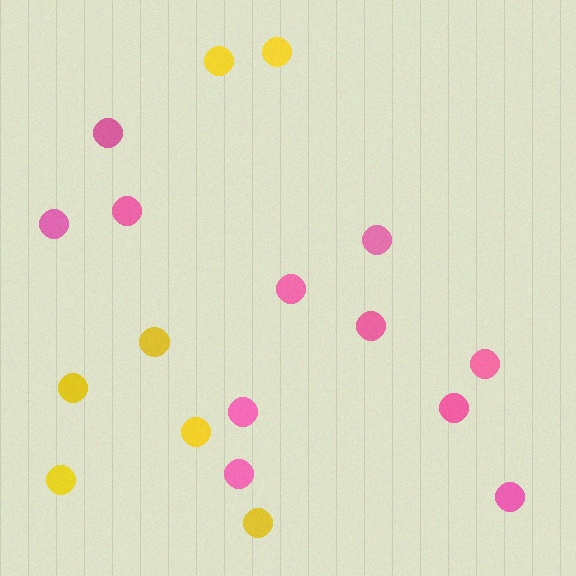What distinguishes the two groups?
There are 2 groups: one group of pink circles (11) and one group of yellow circles (7).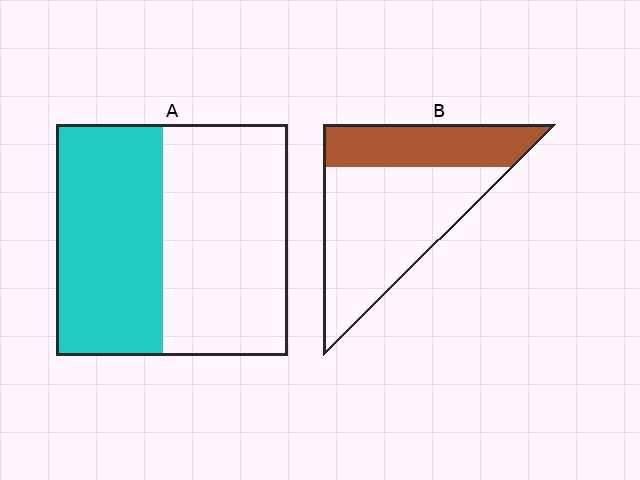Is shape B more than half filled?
No.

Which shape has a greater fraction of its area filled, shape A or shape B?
Shape A.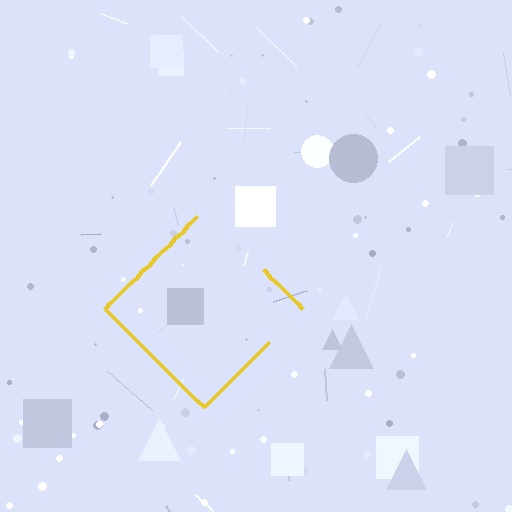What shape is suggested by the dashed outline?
The dashed outline suggests a diamond.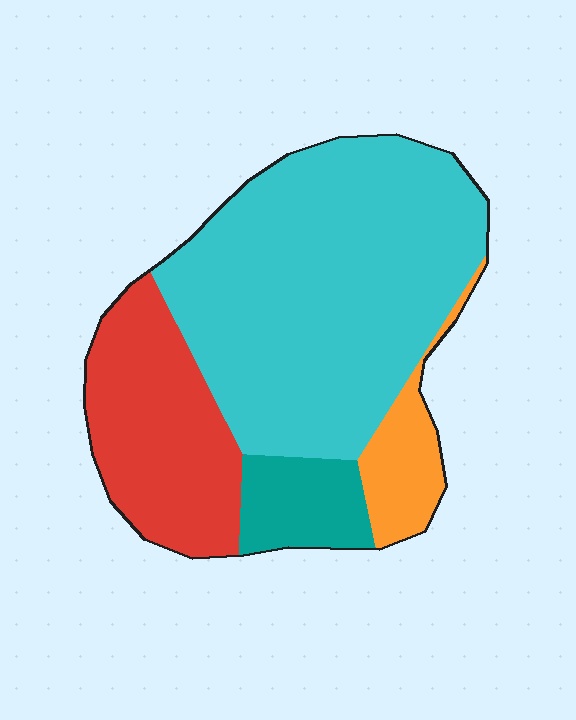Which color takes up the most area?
Cyan, at roughly 60%.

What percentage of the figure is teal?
Teal covers 9% of the figure.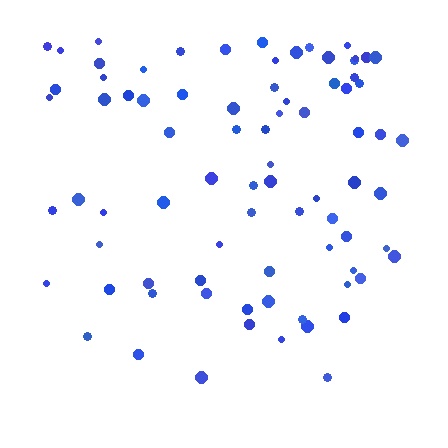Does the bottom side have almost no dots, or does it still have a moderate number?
Still a moderate number, just noticeably fewer than the top.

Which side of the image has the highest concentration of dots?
The top.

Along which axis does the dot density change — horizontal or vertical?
Vertical.